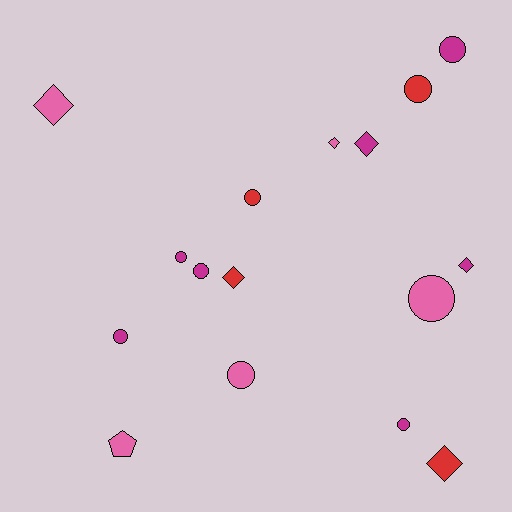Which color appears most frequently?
Magenta, with 7 objects.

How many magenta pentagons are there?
There are no magenta pentagons.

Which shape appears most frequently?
Circle, with 9 objects.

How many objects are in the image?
There are 16 objects.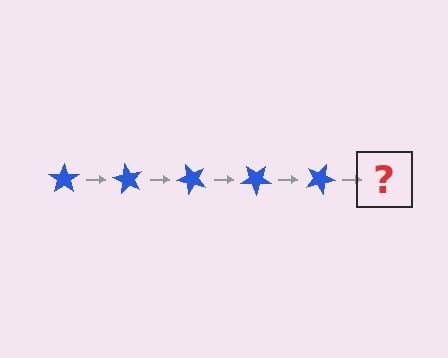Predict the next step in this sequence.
The next step is a blue star rotated 300 degrees.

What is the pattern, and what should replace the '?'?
The pattern is that the star rotates 60 degrees each step. The '?' should be a blue star rotated 300 degrees.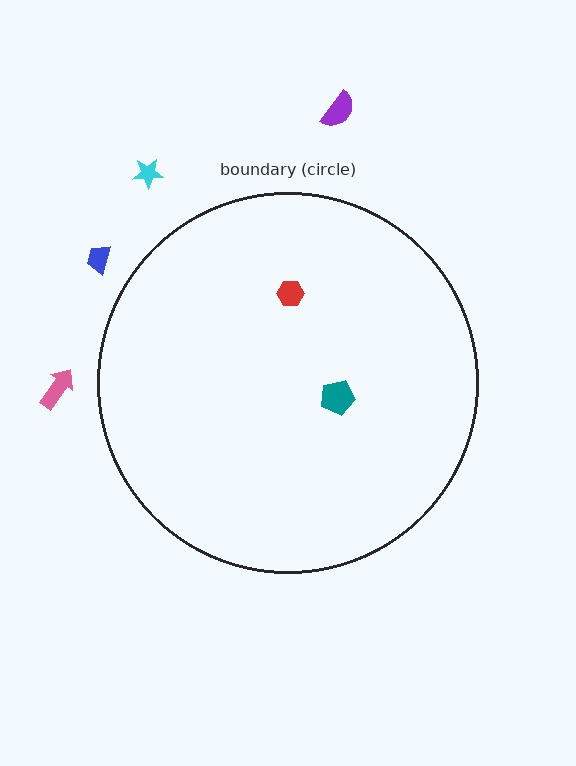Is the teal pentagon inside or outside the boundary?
Inside.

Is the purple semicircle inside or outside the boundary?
Outside.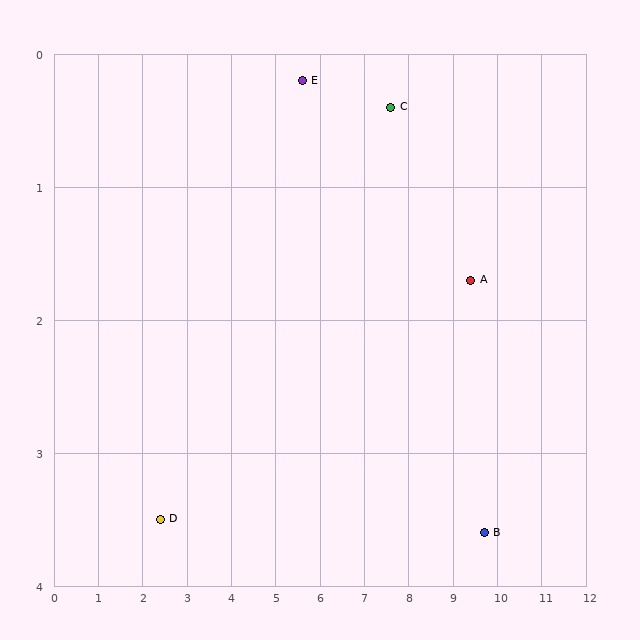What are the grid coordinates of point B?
Point B is at approximately (9.7, 3.6).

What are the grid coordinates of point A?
Point A is at approximately (9.4, 1.7).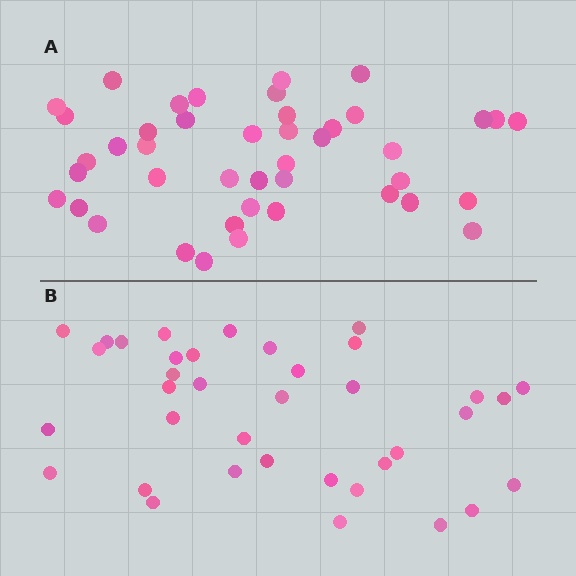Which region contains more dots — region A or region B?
Region A (the top region) has more dots.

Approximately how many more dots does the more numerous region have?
Region A has about 6 more dots than region B.